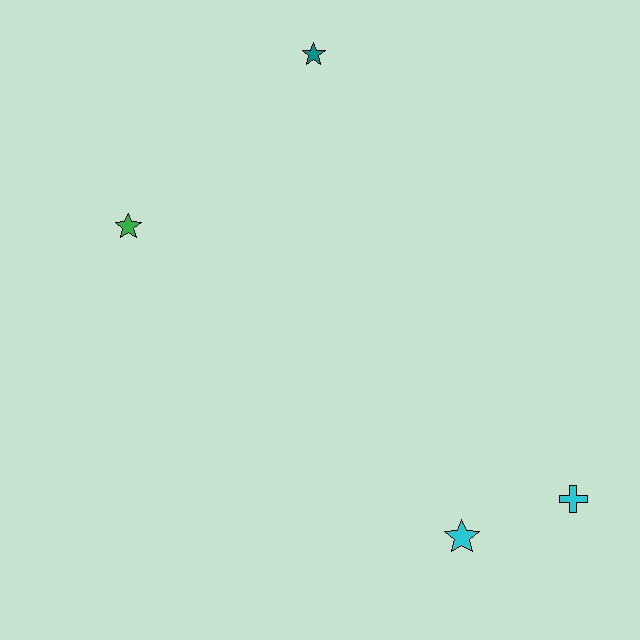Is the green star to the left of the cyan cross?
Yes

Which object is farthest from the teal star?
The cyan cross is farthest from the teal star.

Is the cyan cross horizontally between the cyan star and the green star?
No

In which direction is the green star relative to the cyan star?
The green star is to the left of the cyan star.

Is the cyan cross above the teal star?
No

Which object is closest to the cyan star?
The cyan cross is closest to the cyan star.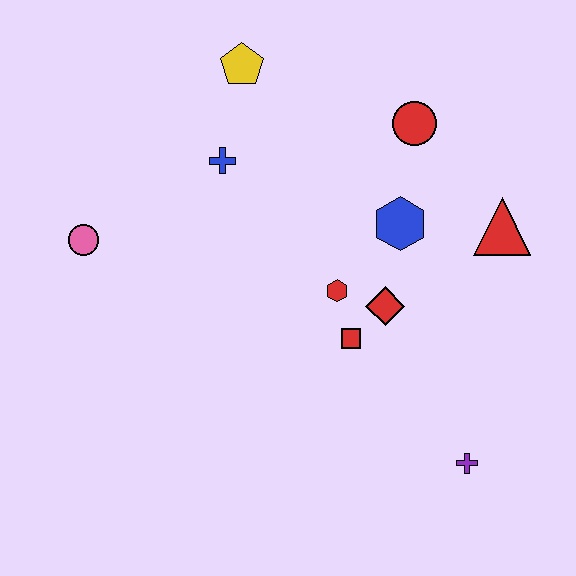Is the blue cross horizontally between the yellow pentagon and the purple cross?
No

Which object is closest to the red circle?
The blue hexagon is closest to the red circle.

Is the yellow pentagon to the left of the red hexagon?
Yes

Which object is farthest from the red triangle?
The pink circle is farthest from the red triangle.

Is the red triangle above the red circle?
No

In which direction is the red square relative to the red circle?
The red square is below the red circle.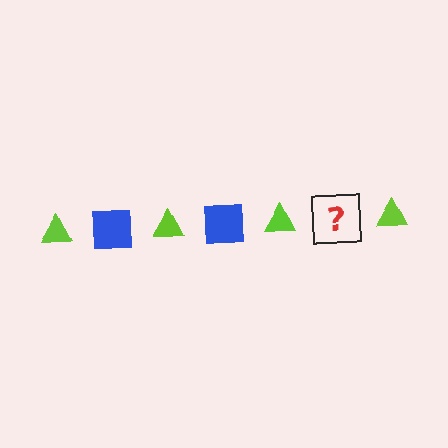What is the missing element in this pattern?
The missing element is a blue square.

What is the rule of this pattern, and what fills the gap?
The rule is that the pattern alternates between lime triangle and blue square. The gap should be filled with a blue square.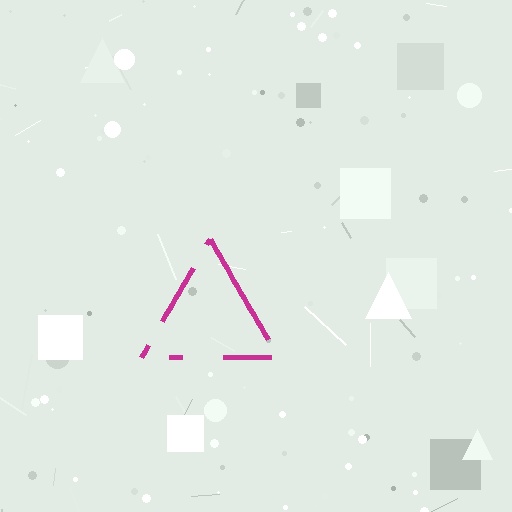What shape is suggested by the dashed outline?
The dashed outline suggests a triangle.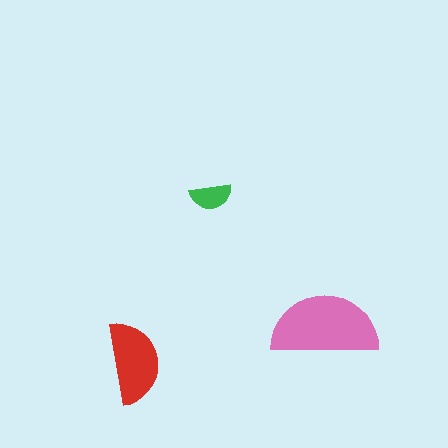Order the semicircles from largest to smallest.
the pink one, the red one, the green one.